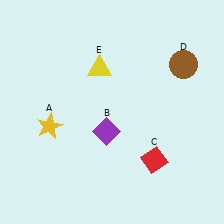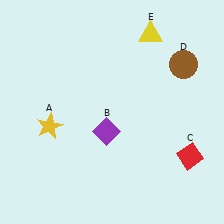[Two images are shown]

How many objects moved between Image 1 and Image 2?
2 objects moved between the two images.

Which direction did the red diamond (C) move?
The red diamond (C) moved right.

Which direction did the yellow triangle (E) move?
The yellow triangle (E) moved right.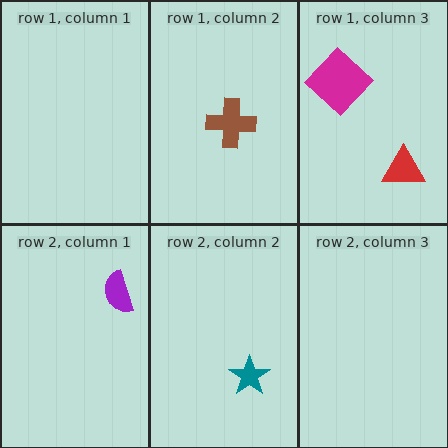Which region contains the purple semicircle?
The row 2, column 1 region.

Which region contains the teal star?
The row 2, column 2 region.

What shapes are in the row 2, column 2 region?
The teal star.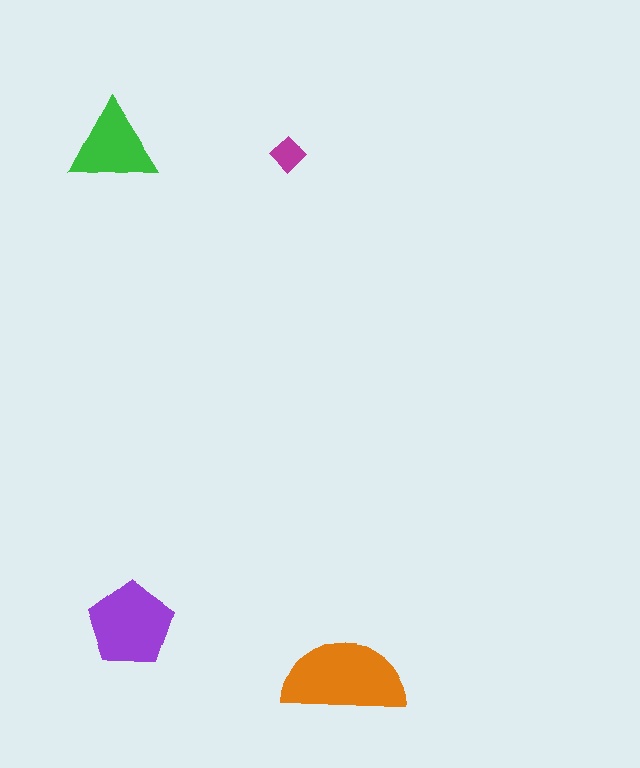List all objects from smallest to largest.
The magenta diamond, the green triangle, the purple pentagon, the orange semicircle.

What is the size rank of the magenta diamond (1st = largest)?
4th.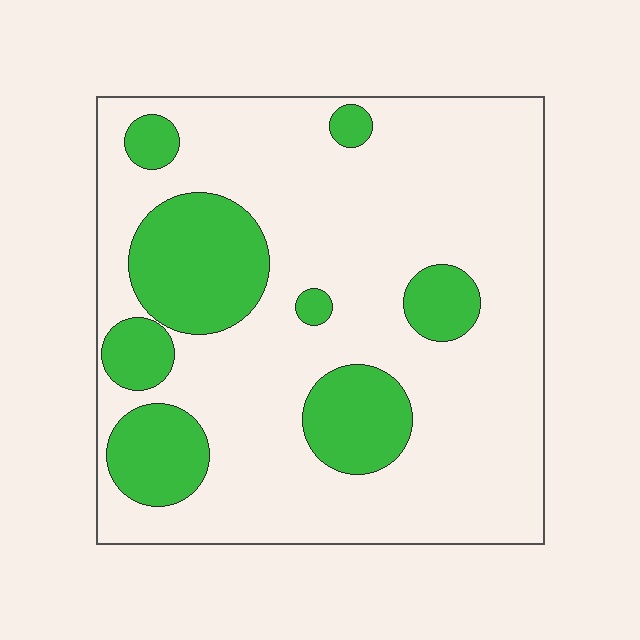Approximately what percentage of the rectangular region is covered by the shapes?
Approximately 25%.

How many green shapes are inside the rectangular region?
8.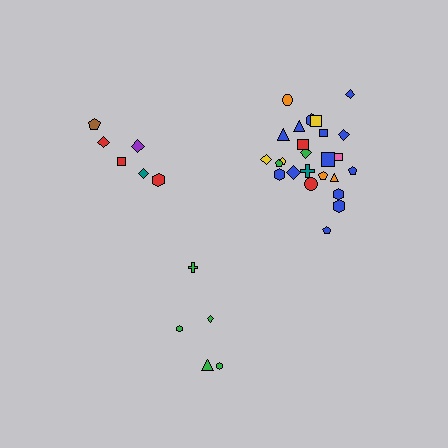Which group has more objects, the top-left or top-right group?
The top-right group.